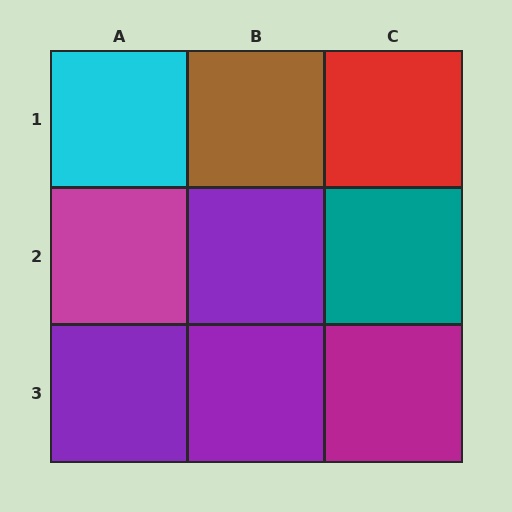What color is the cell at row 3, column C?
Magenta.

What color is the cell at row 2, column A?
Magenta.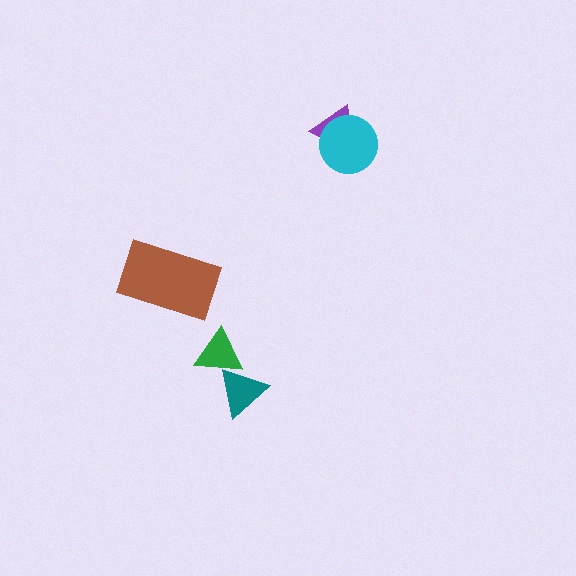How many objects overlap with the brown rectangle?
0 objects overlap with the brown rectangle.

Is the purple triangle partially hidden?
Yes, it is partially covered by another shape.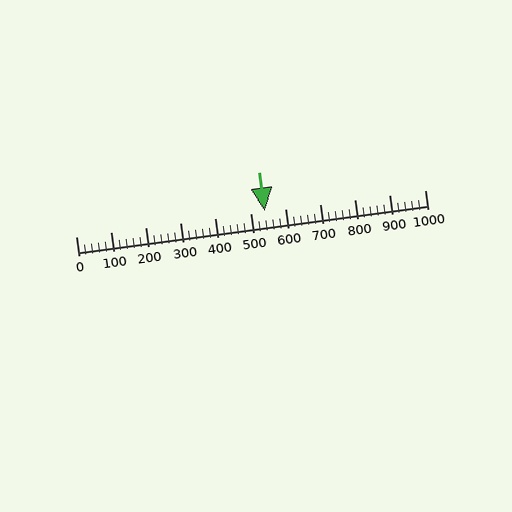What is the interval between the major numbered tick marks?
The major tick marks are spaced 100 units apart.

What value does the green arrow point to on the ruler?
The green arrow points to approximately 540.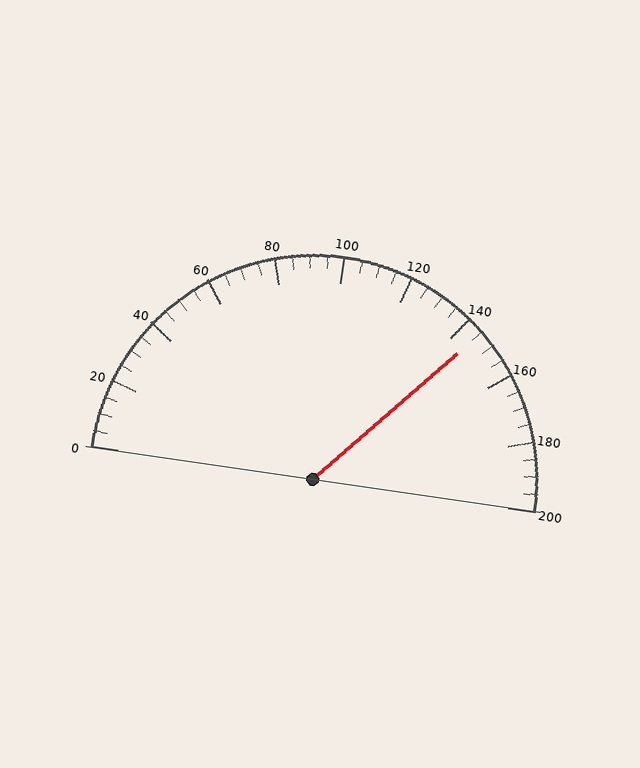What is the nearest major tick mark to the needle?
The nearest major tick mark is 140.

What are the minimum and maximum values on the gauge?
The gauge ranges from 0 to 200.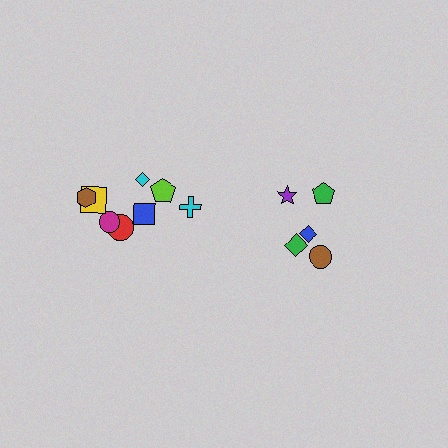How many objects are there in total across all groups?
There are 13 objects.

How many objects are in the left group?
There are 8 objects.